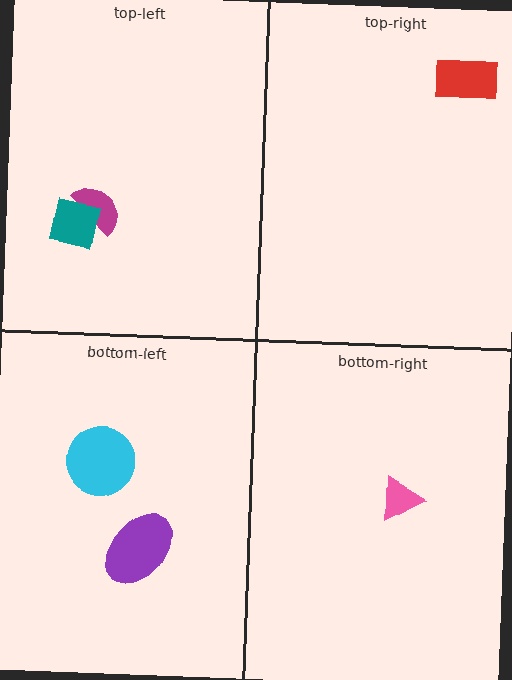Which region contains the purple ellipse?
The bottom-left region.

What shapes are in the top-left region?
The magenta semicircle, the teal square.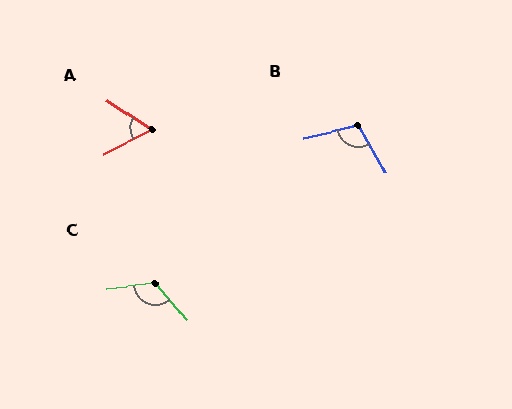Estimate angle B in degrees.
Approximately 107 degrees.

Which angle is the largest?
C, at approximately 125 degrees.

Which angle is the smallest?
A, at approximately 61 degrees.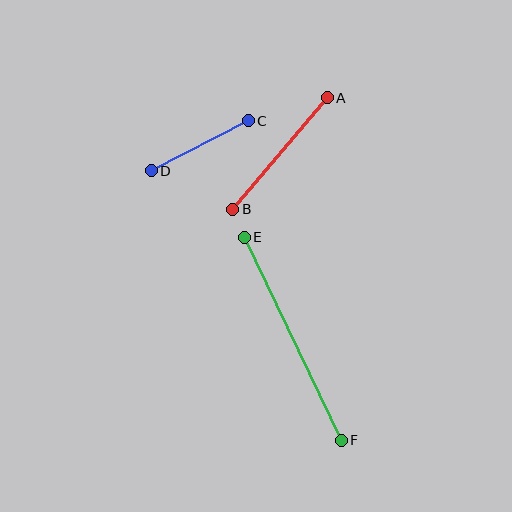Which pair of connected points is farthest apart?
Points E and F are farthest apart.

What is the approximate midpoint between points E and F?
The midpoint is at approximately (293, 339) pixels.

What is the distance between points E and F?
The distance is approximately 225 pixels.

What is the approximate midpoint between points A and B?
The midpoint is at approximately (280, 153) pixels.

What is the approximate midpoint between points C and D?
The midpoint is at approximately (200, 146) pixels.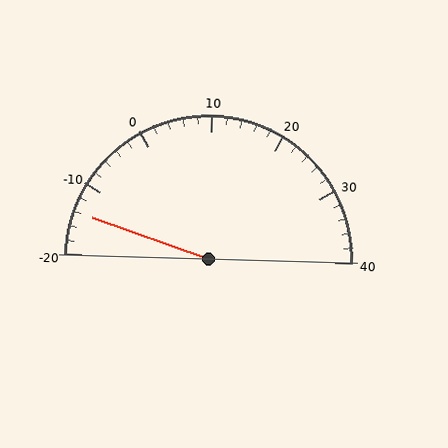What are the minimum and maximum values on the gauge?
The gauge ranges from -20 to 40.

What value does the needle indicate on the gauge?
The needle indicates approximately -14.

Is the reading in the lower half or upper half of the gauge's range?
The reading is in the lower half of the range (-20 to 40).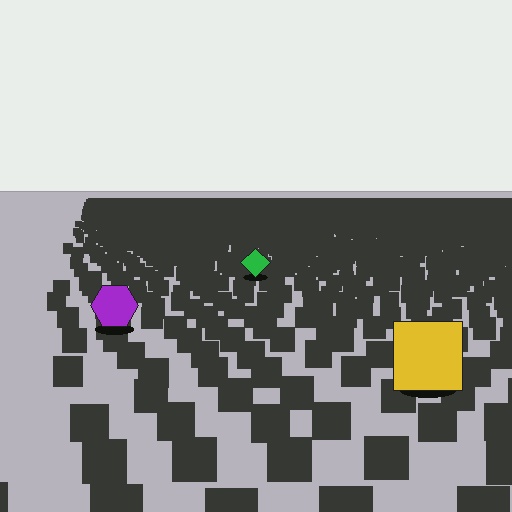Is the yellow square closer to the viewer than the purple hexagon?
Yes. The yellow square is closer — you can tell from the texture gradient: the ground texture is coarser near it.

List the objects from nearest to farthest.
From nearest to farthest: the yellow square, the purple hexagon, the green diamond.